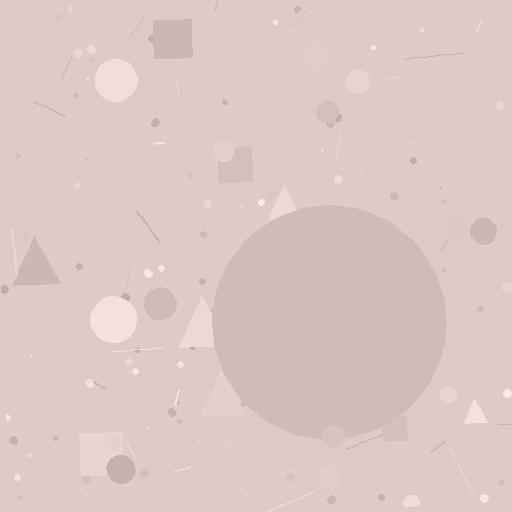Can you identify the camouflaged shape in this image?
The camouflaged shape is a circle.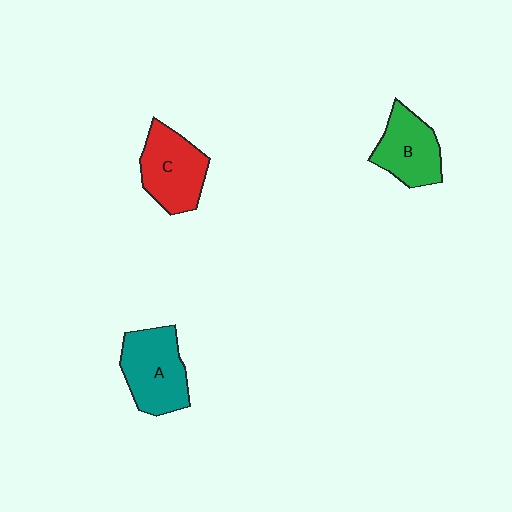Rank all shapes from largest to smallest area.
From largest to smallest: A (teal), C (red), B (green).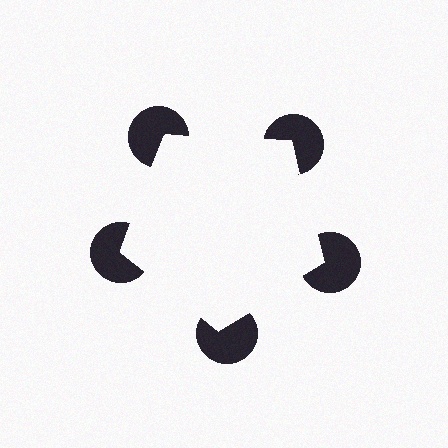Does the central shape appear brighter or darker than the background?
It typically appears slightly brighter than the background, even though no actual brightness change is drawn.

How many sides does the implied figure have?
5 sides.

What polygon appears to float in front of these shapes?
An illusory pentagon — its edges are inferred from the aligned wedge cuts in the pac-man discs, not physically drawn.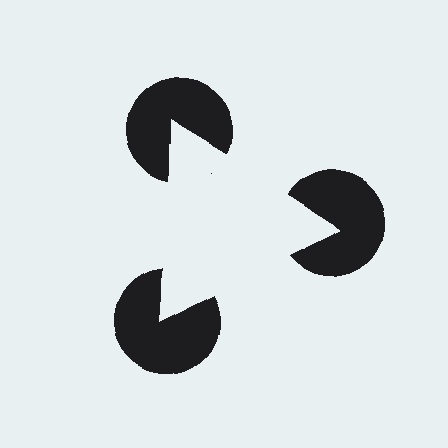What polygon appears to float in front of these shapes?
An illusory triangle — its edges are inferred from the aligned wedge cuts in the pac-man discs, not physically drawn.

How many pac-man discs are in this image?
There are 3 — one at each vertex of the illusory triangle.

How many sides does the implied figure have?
3 sides.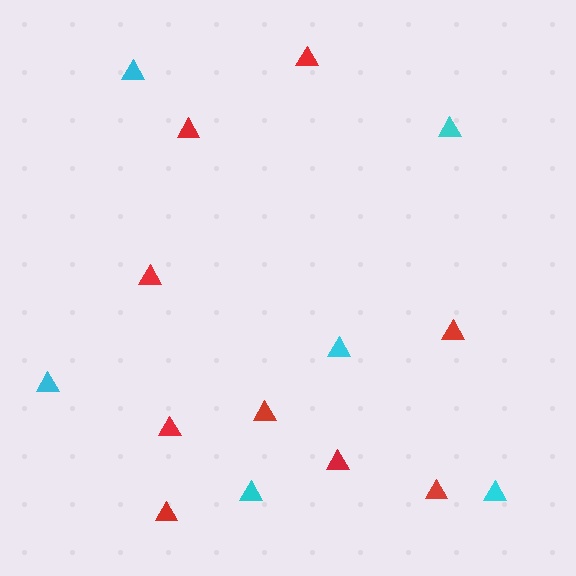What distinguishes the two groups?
There are 2 groups: one group of red triangles (9) and one group of cyan triangles (6).